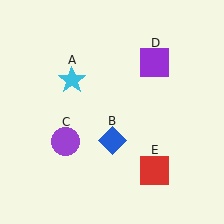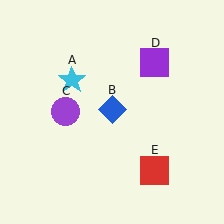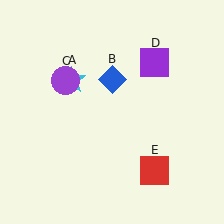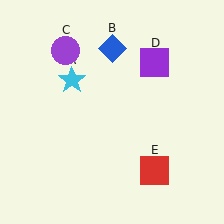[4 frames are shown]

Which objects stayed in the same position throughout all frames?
Cyan star (object A) and purple square (object D) and red square (object E) remained stationary.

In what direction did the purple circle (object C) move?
The purple circle (object C) moved up.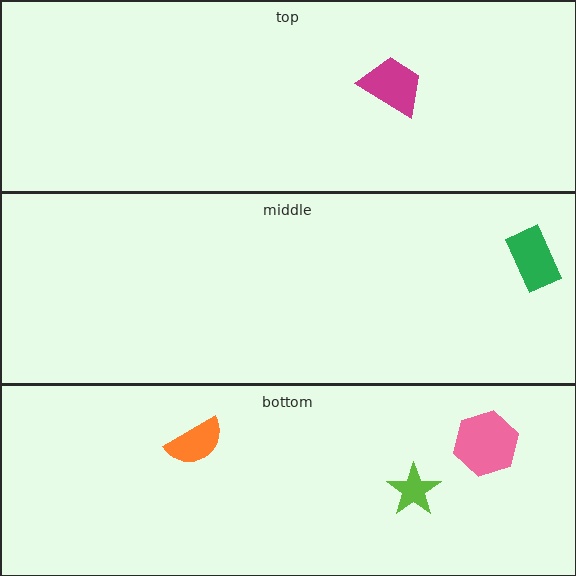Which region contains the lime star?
The bottom region.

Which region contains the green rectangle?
The middle region.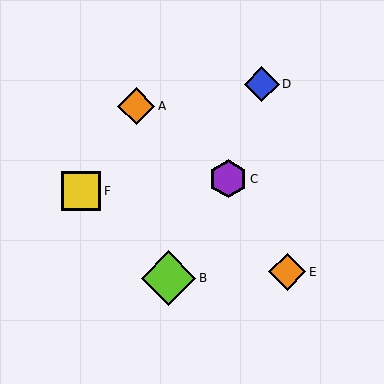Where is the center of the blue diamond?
The center of the blue diamond is at (262, 84).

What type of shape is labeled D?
Shape D is a blue diamond.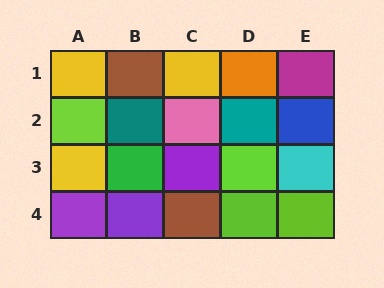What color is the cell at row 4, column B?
Purple.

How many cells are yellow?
3 cells are yellow.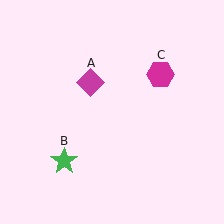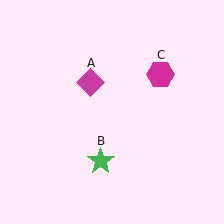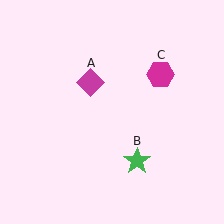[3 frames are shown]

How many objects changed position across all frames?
1 object changed position: green star (object B).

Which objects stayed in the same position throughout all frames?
Magenta diamond (object A) and magenta hexagon (object C) remained stationary.